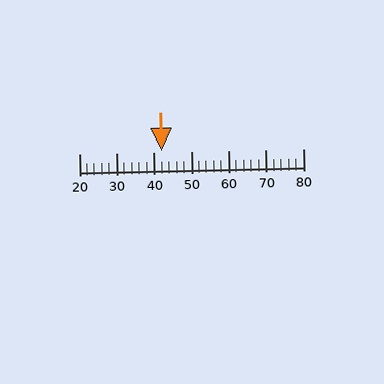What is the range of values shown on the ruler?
The ruler shows values from 20 to 80.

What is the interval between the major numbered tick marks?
The major tick marks are spaced 10 units apart.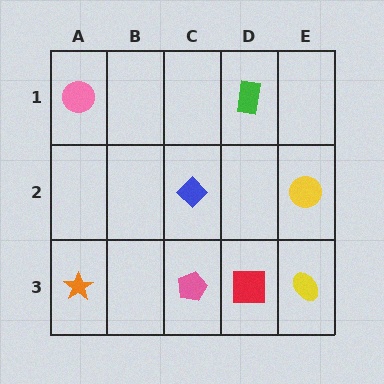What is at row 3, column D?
A red square.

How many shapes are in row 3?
4 shapes.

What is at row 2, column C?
A blue diamond.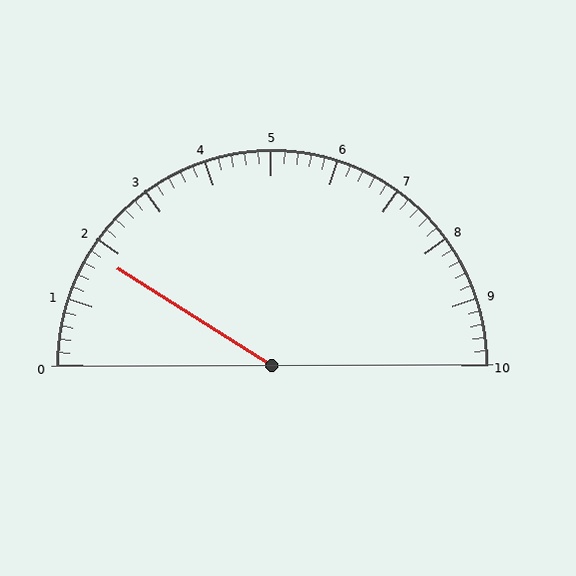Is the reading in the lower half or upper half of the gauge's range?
The reading is in the lower half of the range (0 to 10).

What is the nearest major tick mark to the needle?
The nearest major tick mark is 2.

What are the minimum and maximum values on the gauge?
The gauge ranges from 0 to 10.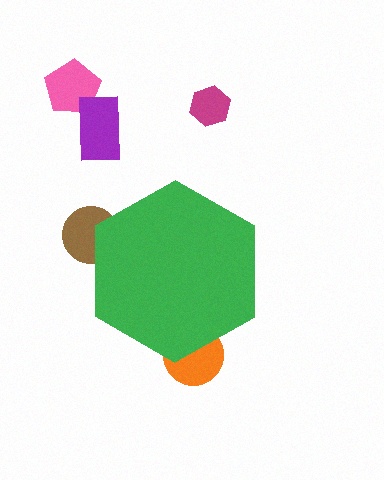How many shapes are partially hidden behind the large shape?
2 shapes are partially hidden.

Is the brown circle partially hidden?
Yes, the brown circle is partially hidden behind the green hexagon.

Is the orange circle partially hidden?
Yes, the orange circle is partially hidden behind the green hexagon.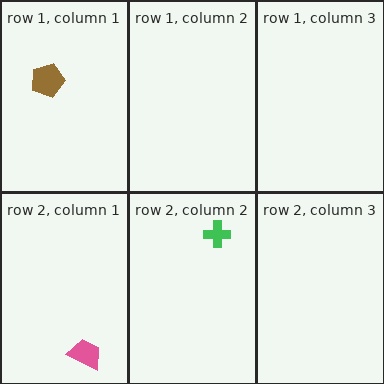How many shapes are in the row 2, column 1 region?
1.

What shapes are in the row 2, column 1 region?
The pink trapezoid.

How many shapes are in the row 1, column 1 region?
1.